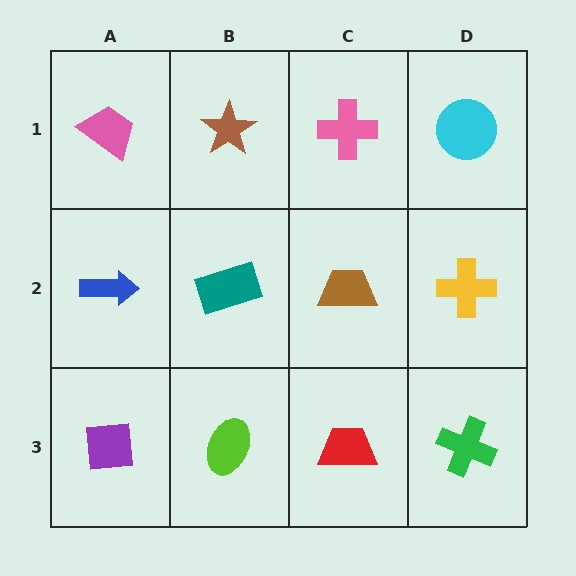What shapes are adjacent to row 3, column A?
A blue arrow (row 2, column A), a lime ellipse (row 3, column B).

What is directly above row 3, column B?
A teal rectangle.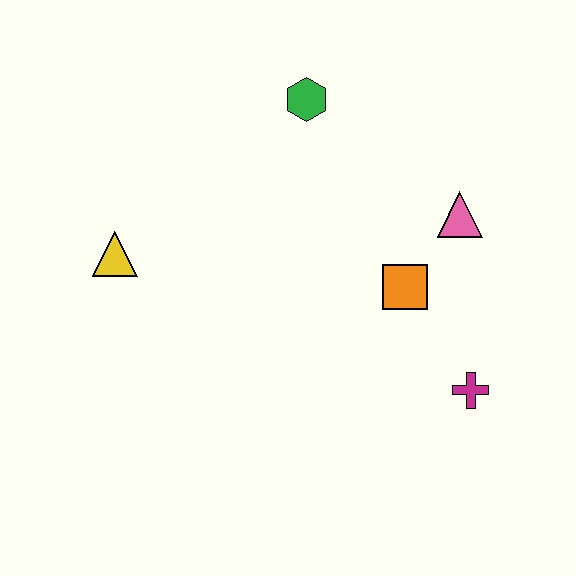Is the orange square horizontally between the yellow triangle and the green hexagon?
No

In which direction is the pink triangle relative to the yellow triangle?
The pink triangle is to the right of the yellow triangle.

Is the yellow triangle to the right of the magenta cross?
No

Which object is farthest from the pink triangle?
The yellow triangle is farthest from the pink triangle.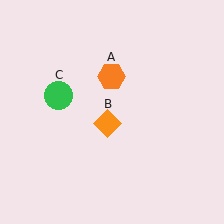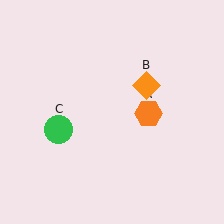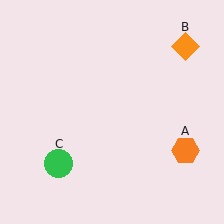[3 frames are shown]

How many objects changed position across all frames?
3 objects changed position: orange hexagon (object A), orange diamond (object B), green circle (object C).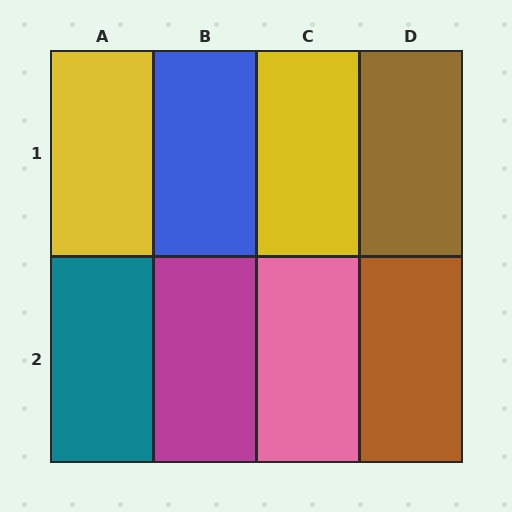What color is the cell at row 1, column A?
Yellow.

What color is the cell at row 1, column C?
Yellow.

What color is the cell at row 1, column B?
Blue.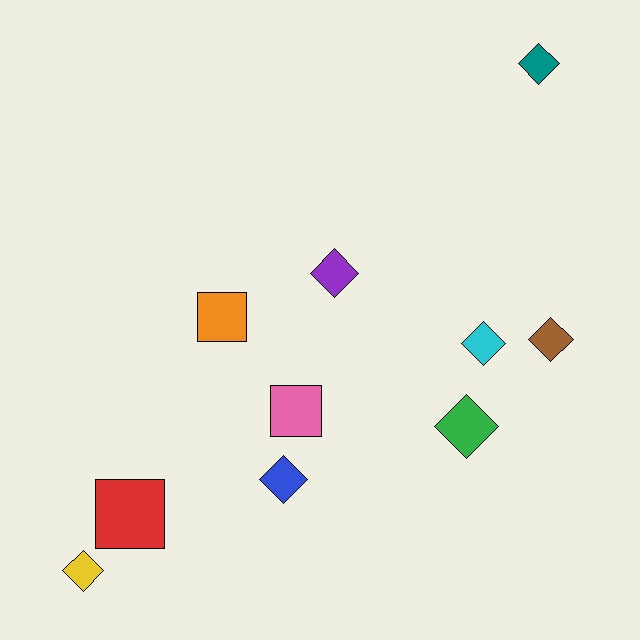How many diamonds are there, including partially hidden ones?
There are 7 diamonds.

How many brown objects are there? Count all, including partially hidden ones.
There is 1 brown object.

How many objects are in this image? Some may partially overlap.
There are 10 objects.